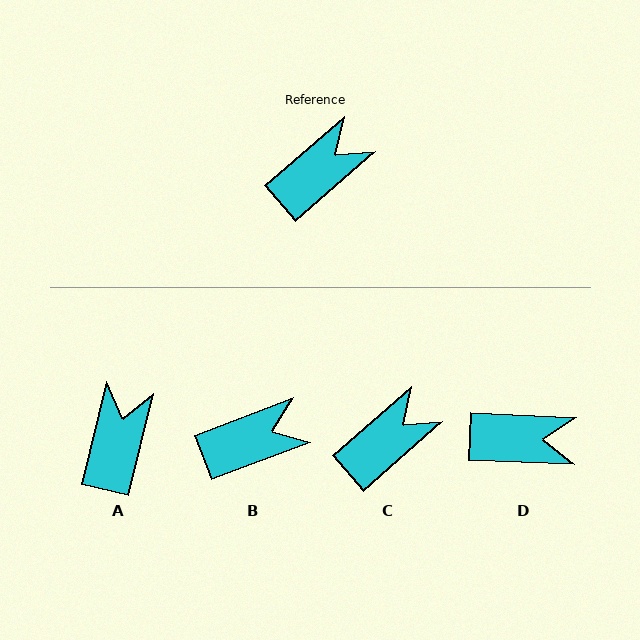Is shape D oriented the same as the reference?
No, it is off by about 44 degrees.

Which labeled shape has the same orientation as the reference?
C.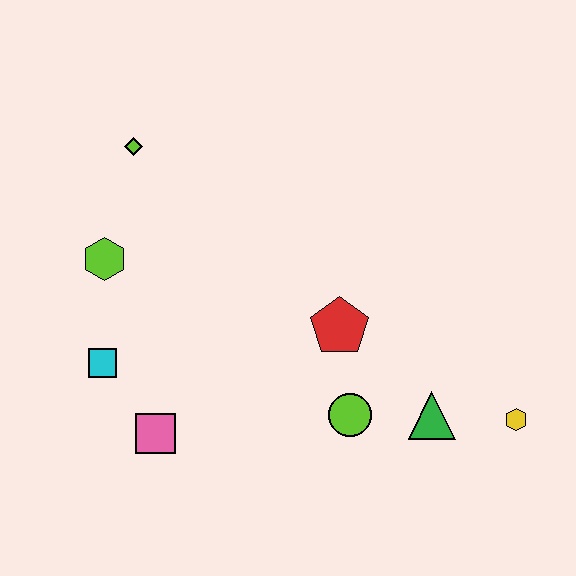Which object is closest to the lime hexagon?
The cyan square is closest to the lime hexagon.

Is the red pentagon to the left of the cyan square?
No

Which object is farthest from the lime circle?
The lime diamond is farthest from the lime circle.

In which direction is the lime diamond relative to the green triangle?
The lime diamond is to the left of the green triangle.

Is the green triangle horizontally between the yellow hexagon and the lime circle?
Yes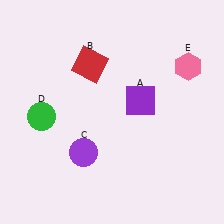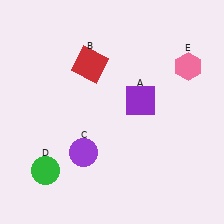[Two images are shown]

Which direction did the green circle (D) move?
The green circle (D) moved down.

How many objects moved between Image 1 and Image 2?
1 object moved between the two images.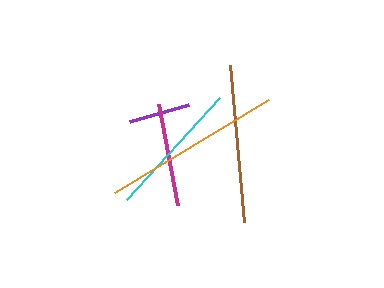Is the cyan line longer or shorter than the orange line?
The orange line is longer than the cyan line.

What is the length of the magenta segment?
The magenta segment is approximately 103 pixels long.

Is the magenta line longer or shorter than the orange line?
The orange line is longer than the magenta line.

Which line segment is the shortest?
The purple line is the shortest at approximately 62 pixels.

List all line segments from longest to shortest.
From longest to shortest: orange, brown, cyan, magenta, purple.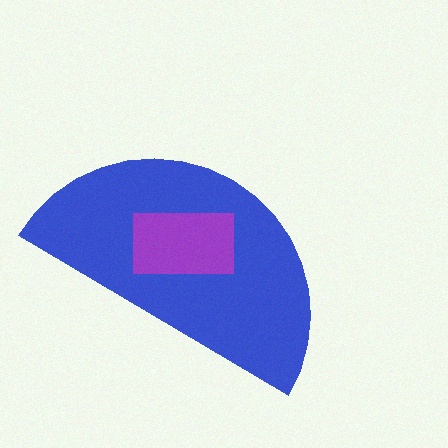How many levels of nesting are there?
2.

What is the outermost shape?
The blue semicircle.